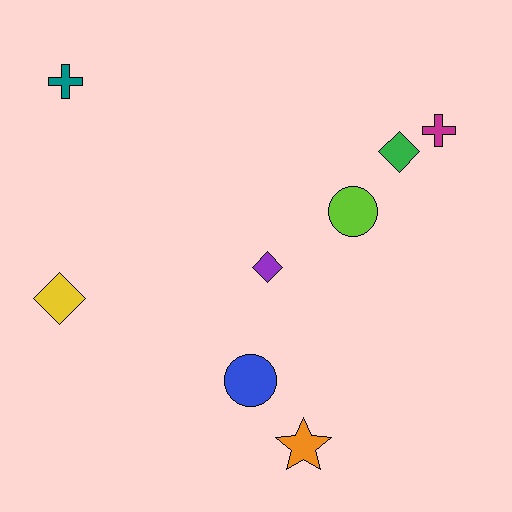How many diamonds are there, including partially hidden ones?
There are 3 diamonds.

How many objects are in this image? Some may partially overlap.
There are 8 objects.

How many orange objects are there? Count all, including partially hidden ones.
There is 1 orange object.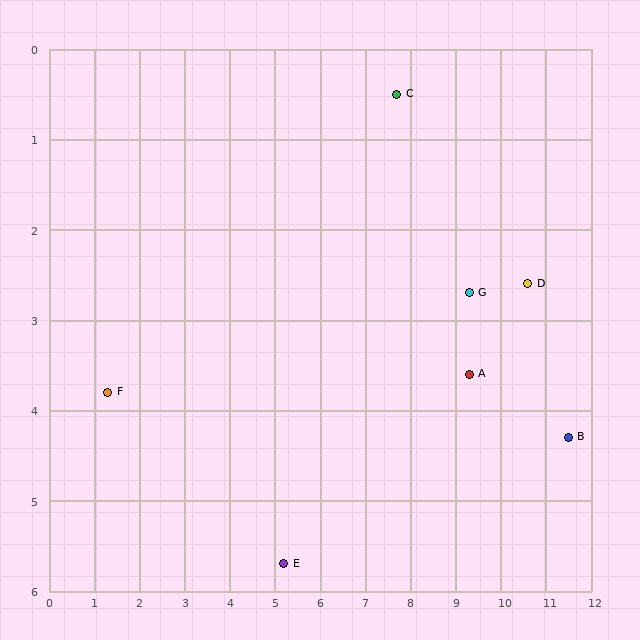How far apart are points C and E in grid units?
Points C and E are about 5.8 grid units apart.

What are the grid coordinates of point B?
Point B is at approximately (11.5, 4.3).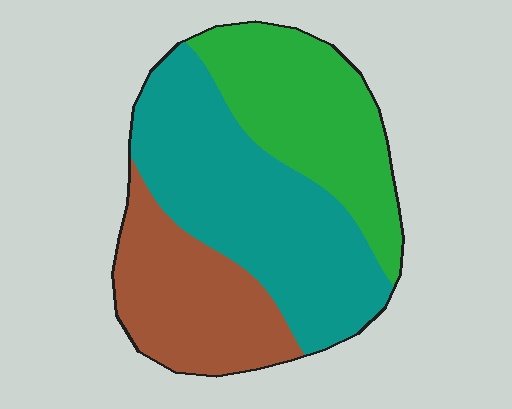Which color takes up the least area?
Brown, at roughly 25%.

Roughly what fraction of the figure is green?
Green covers around 30% of the figure.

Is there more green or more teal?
Teal.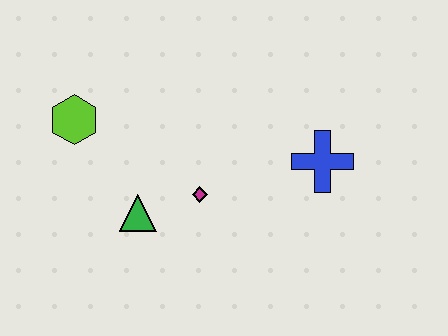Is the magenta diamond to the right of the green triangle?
Yes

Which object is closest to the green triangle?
The magenta diamond is closest to the green triangle.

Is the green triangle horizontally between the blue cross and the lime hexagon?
Yes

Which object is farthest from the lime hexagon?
The blue cross is farthest from the lime hexagon.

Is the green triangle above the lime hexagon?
No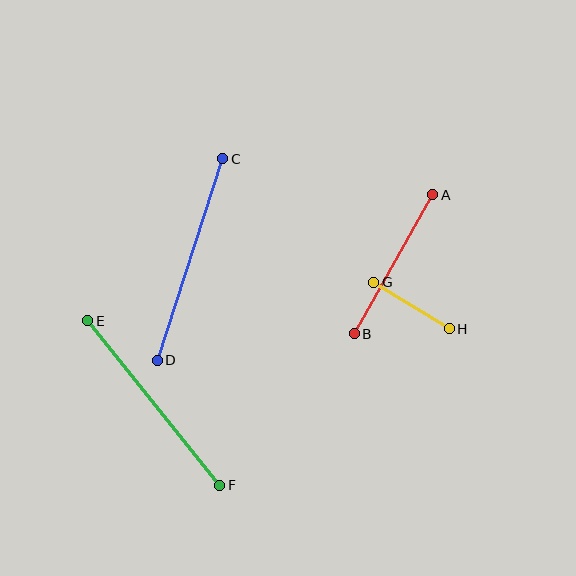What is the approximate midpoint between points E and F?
The midpoint is at approximately (154, 403) pixels.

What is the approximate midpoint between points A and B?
The midpoint is at approximately (394, 264) pixels.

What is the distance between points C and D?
The distance is approximately 212 pixels.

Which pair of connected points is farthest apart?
Points C and D are farthest apart.